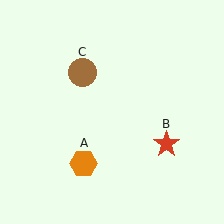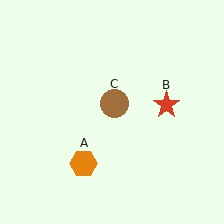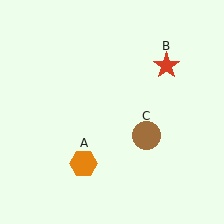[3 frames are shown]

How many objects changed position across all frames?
2 objects changed position: red star (object B), brown circle (object C).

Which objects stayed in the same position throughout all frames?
Orange hexagon (object A) remained stationary.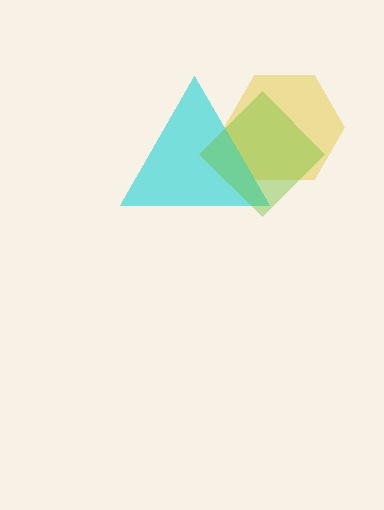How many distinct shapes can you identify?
There are 3 distinct shapes: a yellow hexagon, a cyan triangle, a lime diamond.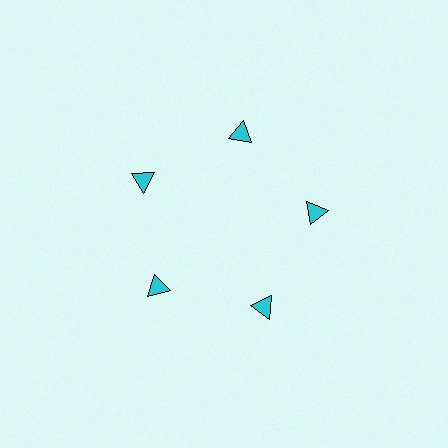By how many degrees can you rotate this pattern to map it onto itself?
The pattern maps onto itself every 72 degrees of rotation.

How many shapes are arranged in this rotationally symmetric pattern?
There are 5 shapes, arranged in 5 groups of 1.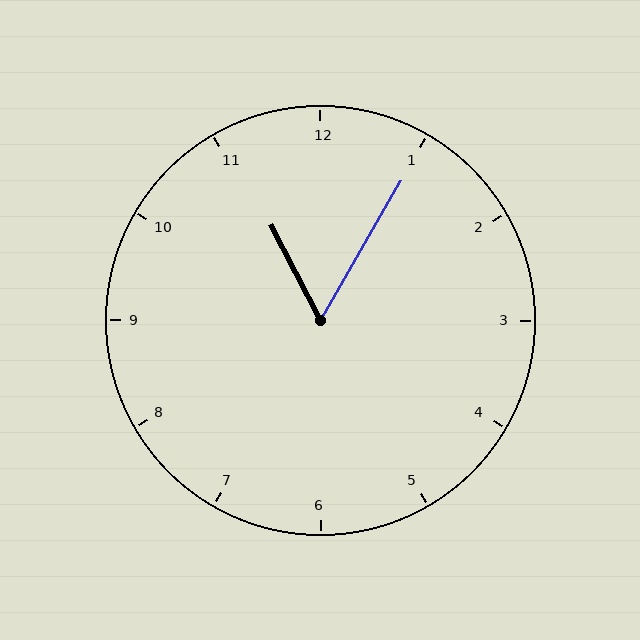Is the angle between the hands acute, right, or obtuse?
It is acute.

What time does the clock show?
11:05.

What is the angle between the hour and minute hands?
Approximately 58 degrees.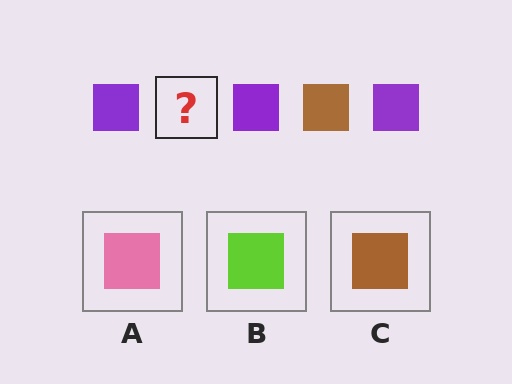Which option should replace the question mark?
Option C.